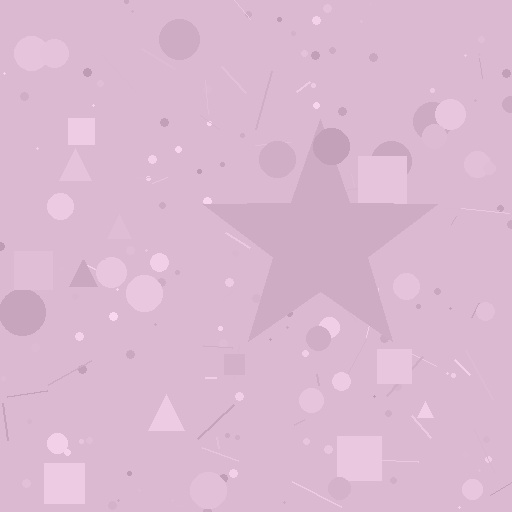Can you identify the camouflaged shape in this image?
The camouflaged shape is a star.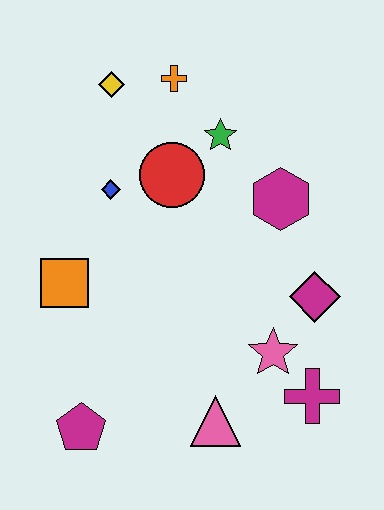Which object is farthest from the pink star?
The yellow diamond is farthest from the pink star.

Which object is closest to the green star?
The red circle is closest to the green star.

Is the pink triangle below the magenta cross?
Yes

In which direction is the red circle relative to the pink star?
The red circle is above the pink star.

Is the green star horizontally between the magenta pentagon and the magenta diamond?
Yes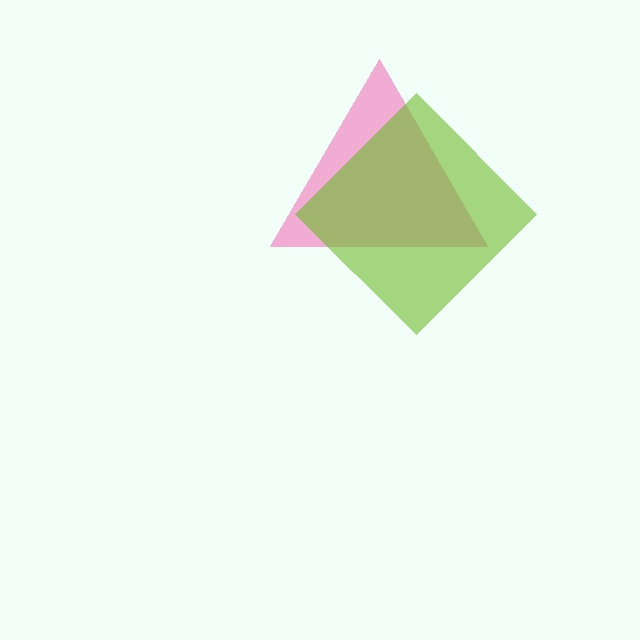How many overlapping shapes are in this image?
There are 2 overlapping shapes in the image.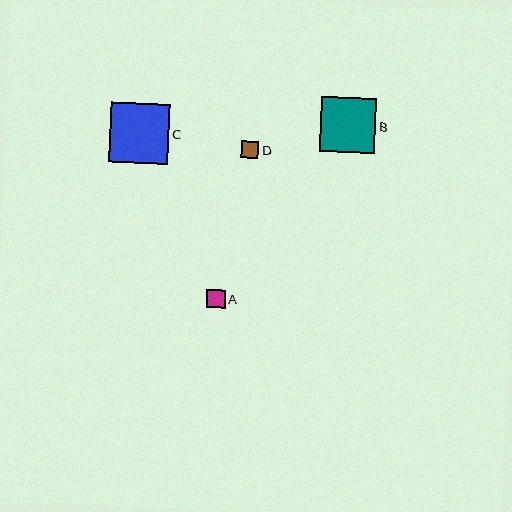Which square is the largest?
Square C is the largest with a size of approximately 59 pixels.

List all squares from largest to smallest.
From largest to smallest: C, B, A, D.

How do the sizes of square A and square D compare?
Square A and square D are approximately the same size.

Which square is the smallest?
Square D is the smallest with a size of approximately 17 pixels.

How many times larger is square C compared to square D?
Square C is approximately 3.4 times the size of square D.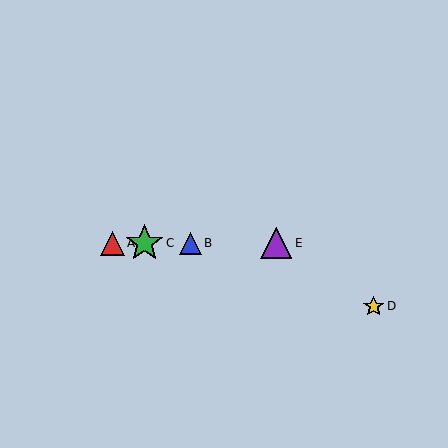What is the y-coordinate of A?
Object A is at y≈243.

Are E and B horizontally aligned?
Yes, both are at y≈243.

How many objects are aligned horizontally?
4 objects (A, B, C, E) are aligned horizontally.